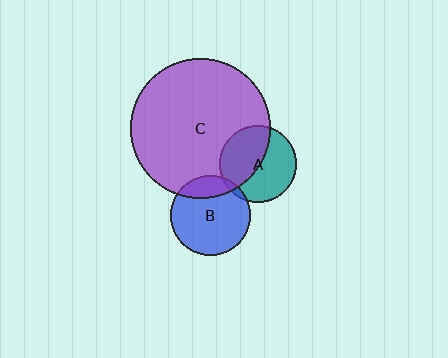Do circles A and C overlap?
Yes.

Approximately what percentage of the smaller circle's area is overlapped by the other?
Approximately 50%.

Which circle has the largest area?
Circle C (purple).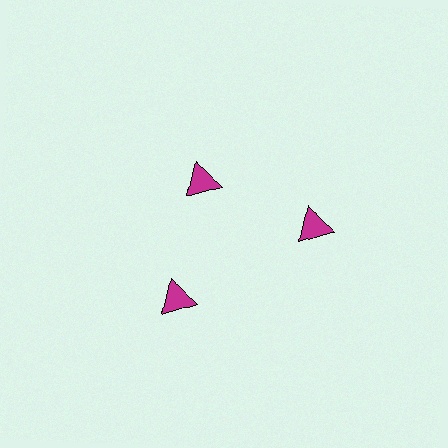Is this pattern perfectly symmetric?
No. The 3 magenta triangles are arranged in a ring, but one element near the 11 o'clock position is pulled inward toward the center, breaking the 3-fold rotational symmetry.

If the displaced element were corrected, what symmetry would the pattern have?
It would have 3-fold rotational symmetry — the pattern would map onto itself every 120 degrees.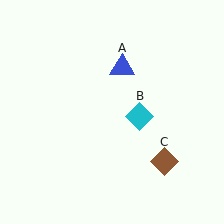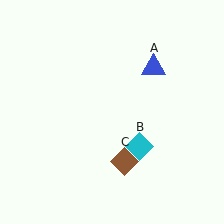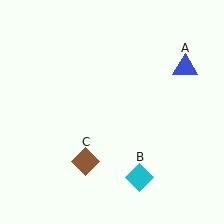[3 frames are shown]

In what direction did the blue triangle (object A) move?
The blue triangle (object A) moved right.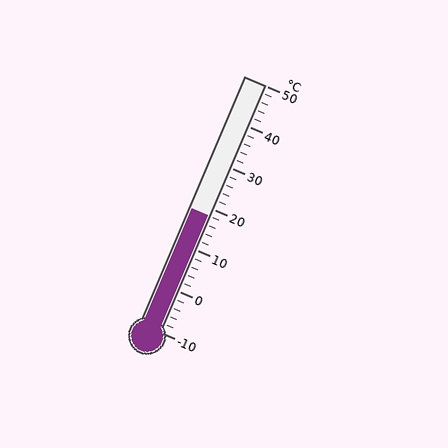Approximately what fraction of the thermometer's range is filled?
The thermometer is filled to approximately 45% of its range.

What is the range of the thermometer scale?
The thermometer scale ranges from -10°C to 50°C.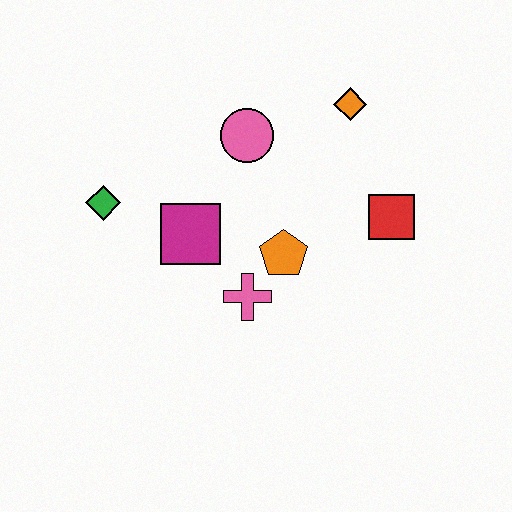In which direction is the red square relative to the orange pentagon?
The red square is to the right of the orange pentagon.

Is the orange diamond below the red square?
No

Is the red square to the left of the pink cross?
No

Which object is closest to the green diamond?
The magenta square is closest to the green diamond.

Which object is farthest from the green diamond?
The red square is farthest from the green diamond.